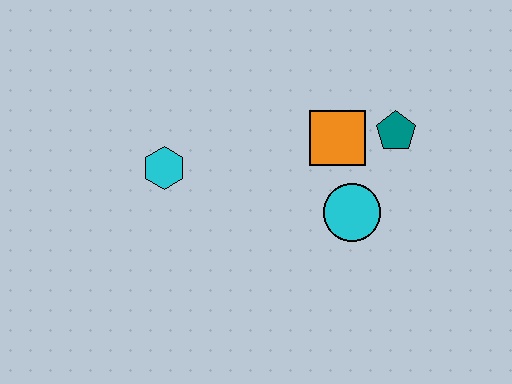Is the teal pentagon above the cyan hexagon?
Yes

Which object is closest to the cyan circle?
The orange square is closest to the cyan circle.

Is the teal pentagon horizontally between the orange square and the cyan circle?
No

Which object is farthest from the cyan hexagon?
The teal pentagon is farthest from the cyan hexagon.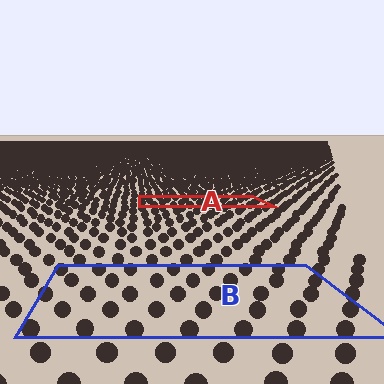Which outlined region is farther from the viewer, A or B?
Region A is farther from the viewer — the texture elements inside it appear smaller and more densely packed.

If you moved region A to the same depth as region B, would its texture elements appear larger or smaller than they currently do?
They would appear larger. At a closer depth, the same texture elements are projected at a bigger on-screen size.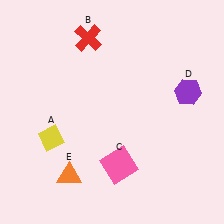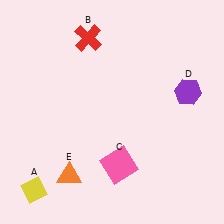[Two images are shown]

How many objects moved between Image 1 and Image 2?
1 object moved between the two images.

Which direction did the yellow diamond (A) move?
The yellow diamond (A) moved down.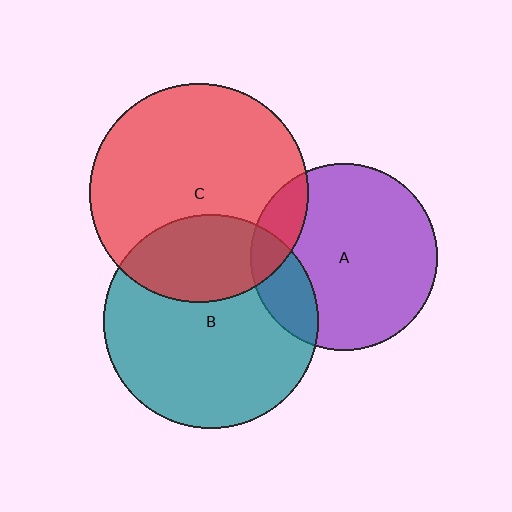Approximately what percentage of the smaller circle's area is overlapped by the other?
Approximately 30%.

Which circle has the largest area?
Circle C (red).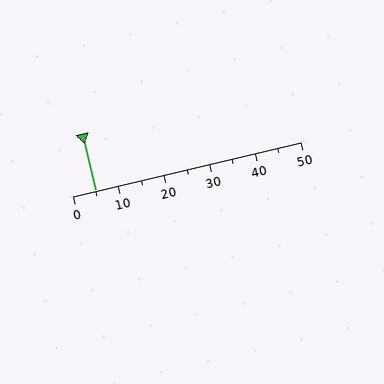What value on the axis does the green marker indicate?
The marker indicates approximately 5.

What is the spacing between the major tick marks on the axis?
The major ticks are spaced 10 apart.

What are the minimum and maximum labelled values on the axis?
The axis runs from 0 to 50.